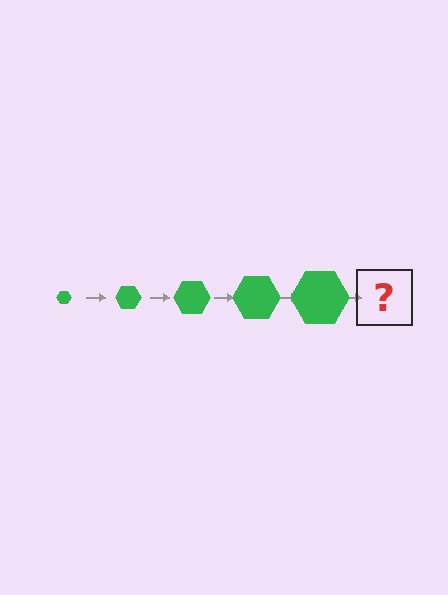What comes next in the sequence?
The next element should be a green hexagon, larger than the previous one.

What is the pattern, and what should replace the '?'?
The pattern is that the hexagon gets progressively larger each step. The '?' should be a green hexagon, larger than the previous one.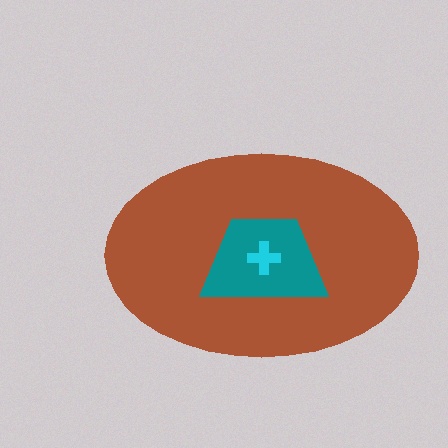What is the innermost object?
The cyan cross.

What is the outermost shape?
The brown ellipse.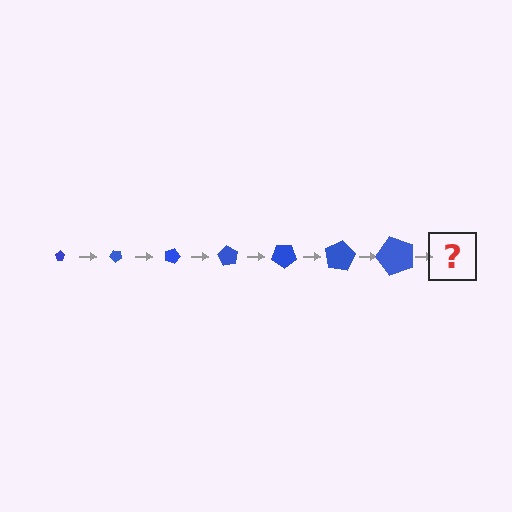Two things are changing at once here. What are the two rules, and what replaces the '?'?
The two rules are that the pentagon grows larger each step and it rotates 45 degrees each step. The '?' should be a pentagon, larger than the previous one and rotated 315 degrees from the start.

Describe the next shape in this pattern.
It should be a pentagon, larger than the previous one and rotated 315 degrees from the start.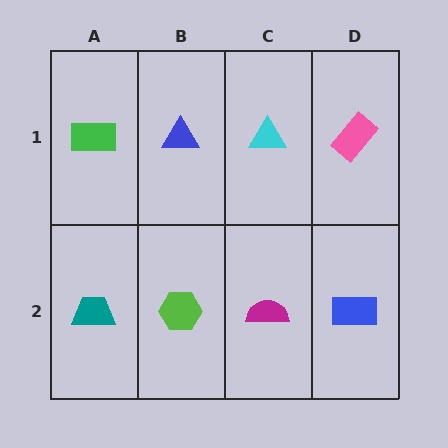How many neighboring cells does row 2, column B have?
3.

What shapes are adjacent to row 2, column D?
A pink rectangle (row 1, column D), a magenta semicircle (row 2, column C).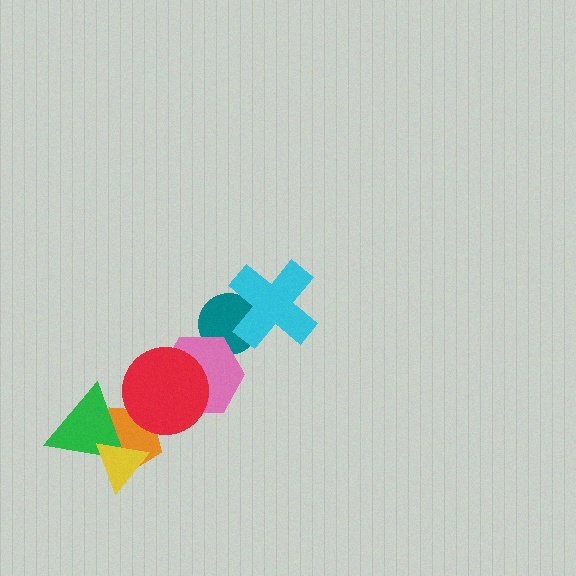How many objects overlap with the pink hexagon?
2 objects overlap with the pink hexagon.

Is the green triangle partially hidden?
Yes, it is partially covered by another shape.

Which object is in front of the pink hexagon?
The red circle is in front of the pink hexagon.